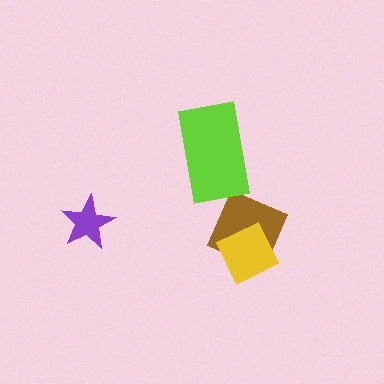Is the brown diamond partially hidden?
Yes, it is partially covered by another shape.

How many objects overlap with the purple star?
0 objects overlap with the purple star.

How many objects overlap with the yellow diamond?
1 object overlaps with the yellow diamond.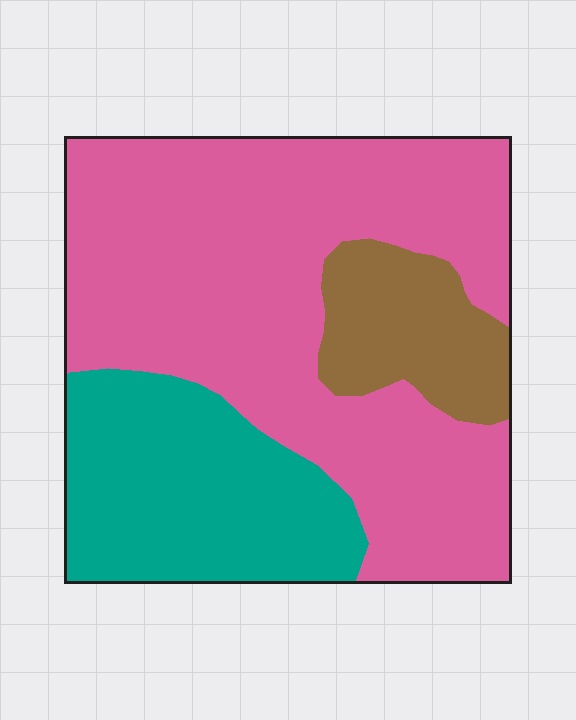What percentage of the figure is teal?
Teal covers around 25% of the figure.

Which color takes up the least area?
Brown, at roughly 15%.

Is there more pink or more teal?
Pink.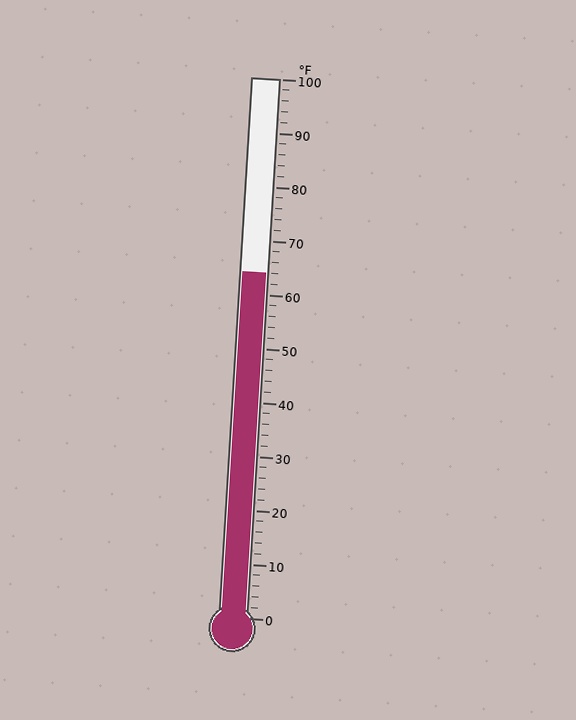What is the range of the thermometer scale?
The thermometer scale ranges from 0°F to 100°F.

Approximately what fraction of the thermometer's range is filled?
The thermometer is filled to approximately 65% of its range.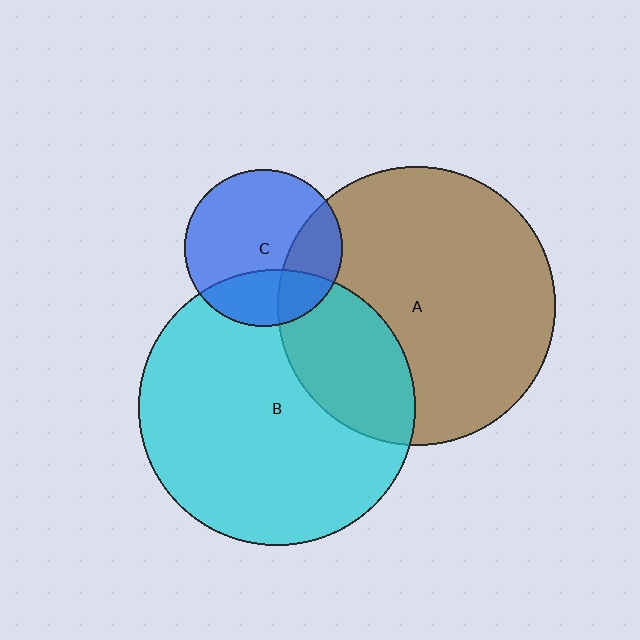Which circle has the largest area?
Circle A (brown).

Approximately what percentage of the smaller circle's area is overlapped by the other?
Approximately 25%.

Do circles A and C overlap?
Yes.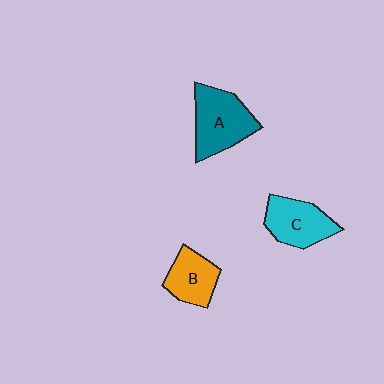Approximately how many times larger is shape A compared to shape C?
Approximately 1.2 times.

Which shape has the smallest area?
Shape B (orange).